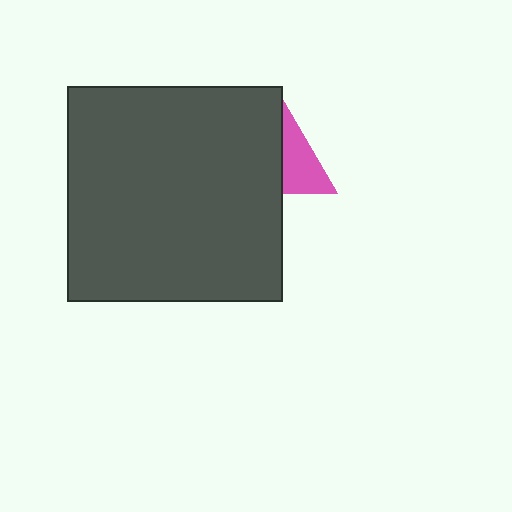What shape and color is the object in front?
The object in front is a dark gray square.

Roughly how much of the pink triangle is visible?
A small part of it is visible (roughly 41%).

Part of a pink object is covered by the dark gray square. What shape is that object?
It is a triangle.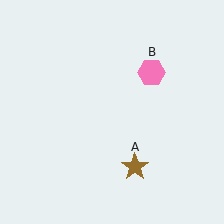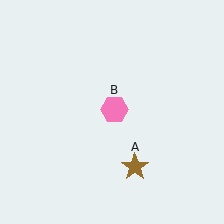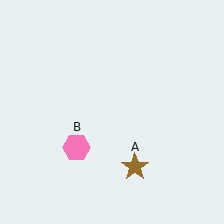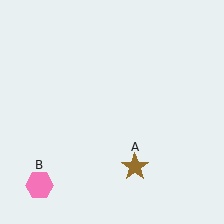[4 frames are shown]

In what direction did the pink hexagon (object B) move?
The pink hexagon (object B) moved down and to the left.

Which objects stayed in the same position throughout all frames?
Brown star (object A) remained stationary.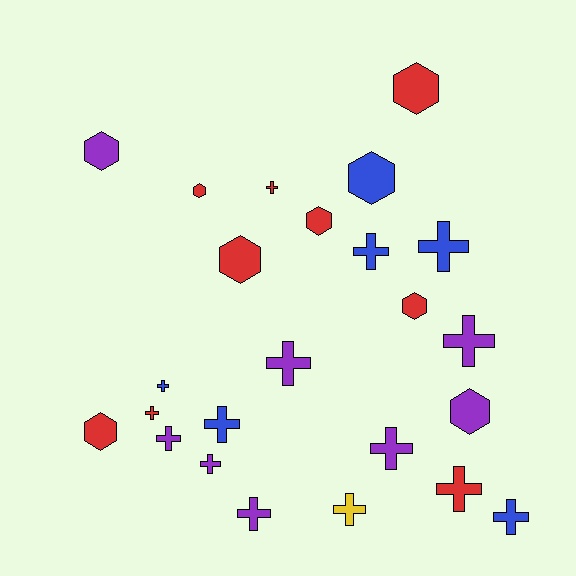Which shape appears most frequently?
Cross, with 15 objects.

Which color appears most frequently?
Red, with 9 objects.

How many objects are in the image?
There are 24 objects.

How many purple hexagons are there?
There are 2 purple hexagons.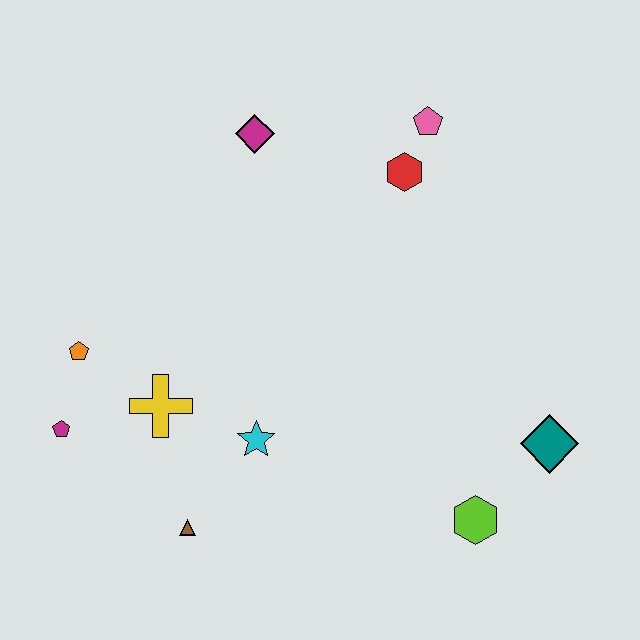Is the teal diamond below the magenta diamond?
Yes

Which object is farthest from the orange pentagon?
The teal diamond is farthest from the orange pentagon.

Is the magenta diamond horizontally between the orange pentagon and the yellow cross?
No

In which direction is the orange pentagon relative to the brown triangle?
The orange pentagon is above the brown triangle.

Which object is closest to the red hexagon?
The pink pentagon is closest to the red hexagon.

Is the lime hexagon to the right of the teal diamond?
No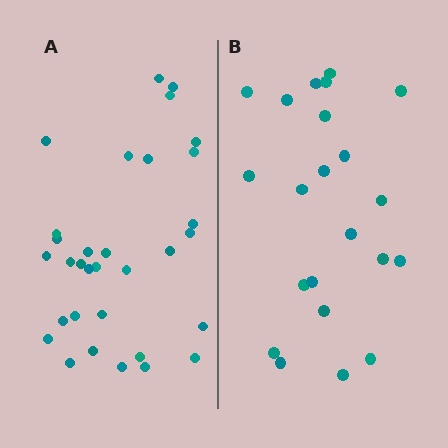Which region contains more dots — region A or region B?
Region A (the left region) has more dots.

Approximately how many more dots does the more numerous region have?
Region A has roughly 10 or so more dots than region B.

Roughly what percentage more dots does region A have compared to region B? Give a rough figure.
About 45% more.